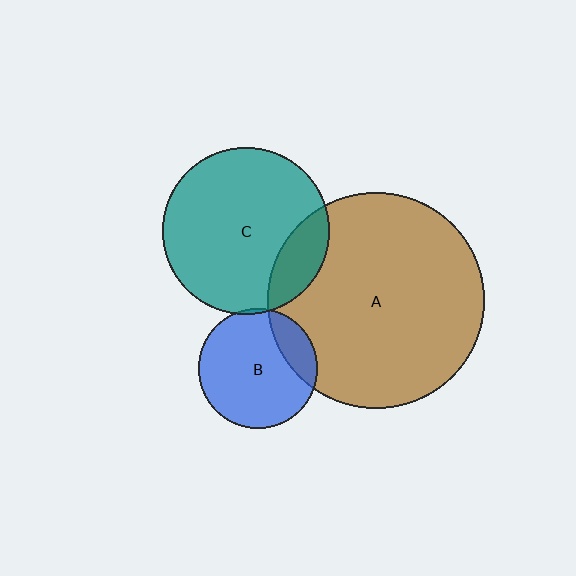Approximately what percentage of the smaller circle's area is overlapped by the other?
Approximately 5%.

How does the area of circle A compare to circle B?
Approximately 3.3 times.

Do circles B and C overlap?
Yes.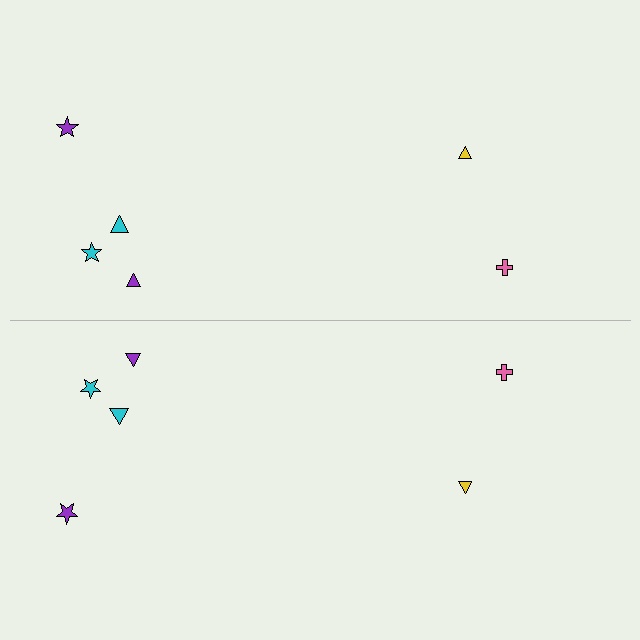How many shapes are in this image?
There are 12 shapes in this image.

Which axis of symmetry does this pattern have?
The pattern has a horizontal axis of symmetry running through the center of the image.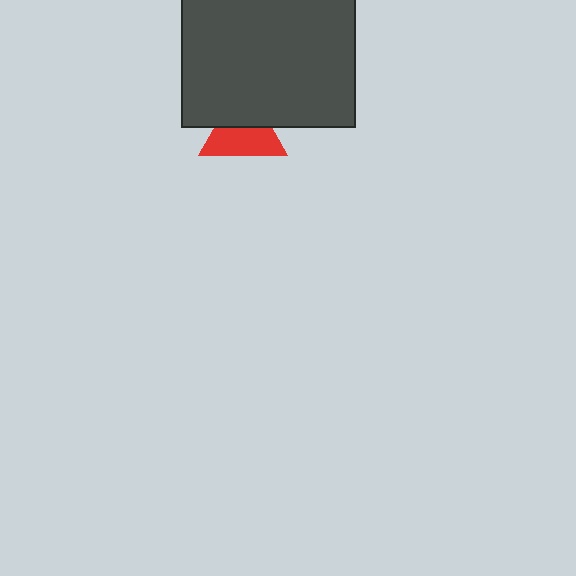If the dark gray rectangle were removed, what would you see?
You would see the complete red triangle.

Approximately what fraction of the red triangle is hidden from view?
Roughly 42% of the red triangle is hidden behind the dark gray rectangle.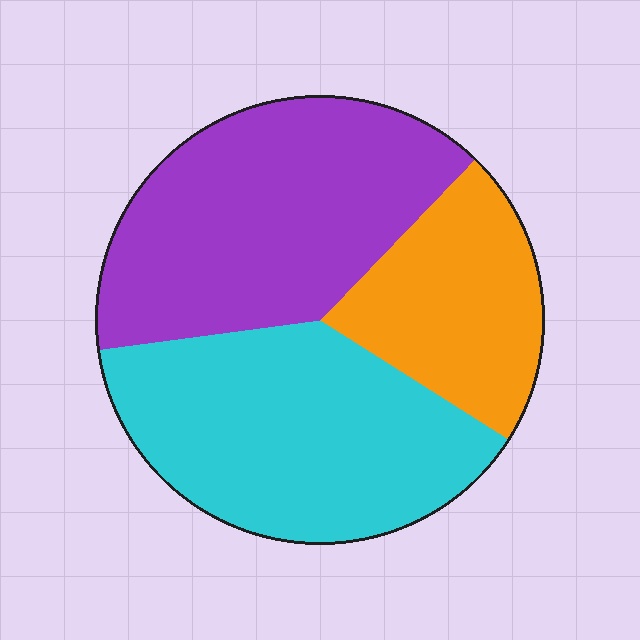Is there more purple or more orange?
Purple.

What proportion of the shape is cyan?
Cyan takes up about two fifths (2/5) of the shape.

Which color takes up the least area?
Orange, at roughly 20%.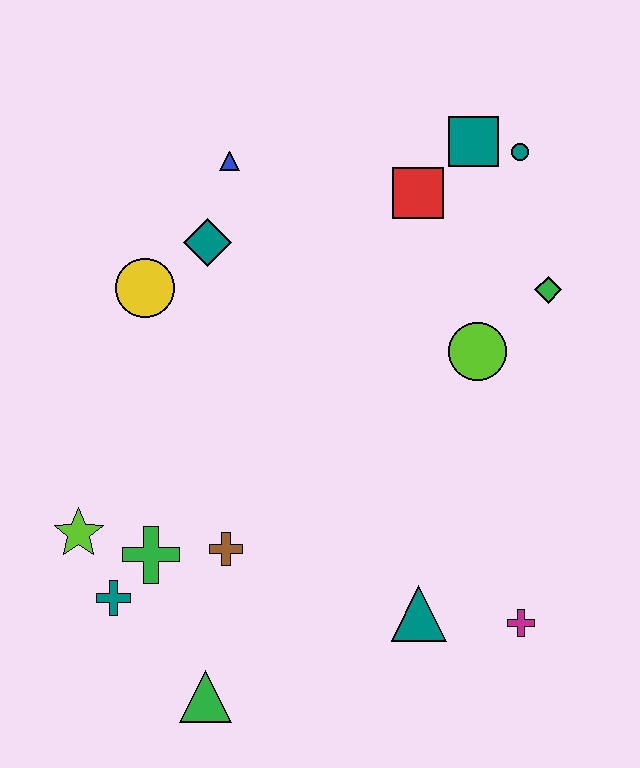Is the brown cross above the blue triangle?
No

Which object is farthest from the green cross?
The teal circle is farthest from the green cross.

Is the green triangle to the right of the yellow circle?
Yes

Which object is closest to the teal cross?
The green cross is closest to the teal cross.